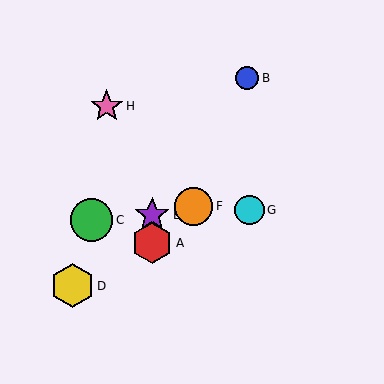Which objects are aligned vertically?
Objects A, E are aligned vertically.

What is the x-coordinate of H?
Object H is at x≈107.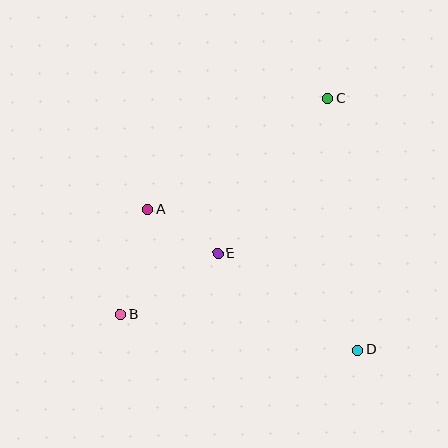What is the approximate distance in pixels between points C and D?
The distance between C and D is approximately 253 pixels.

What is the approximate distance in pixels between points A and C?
The distance between A and C is approximately 211 pixels.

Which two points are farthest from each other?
Points B and C are farthest from each other.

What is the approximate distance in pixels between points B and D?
The distance between B and D is approximately 241 pixels.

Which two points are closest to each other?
Points A and E are closest to each other.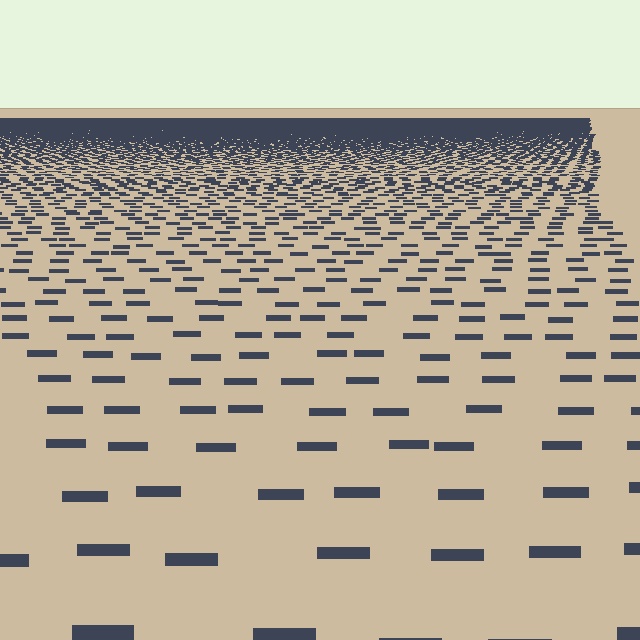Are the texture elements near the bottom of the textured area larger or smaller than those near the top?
Larger. Near the bottom, elements are closer to the viewer and appear at a bigger on-screen size.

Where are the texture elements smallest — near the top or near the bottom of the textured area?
Near the top.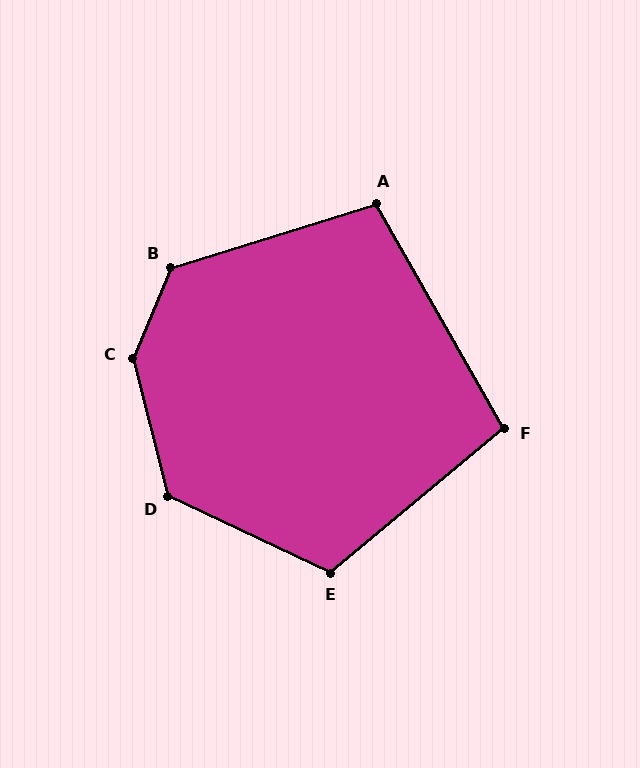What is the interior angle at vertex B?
Approximately 130 degrees (obtuse).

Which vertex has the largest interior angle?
C, at approximately 143 degrees.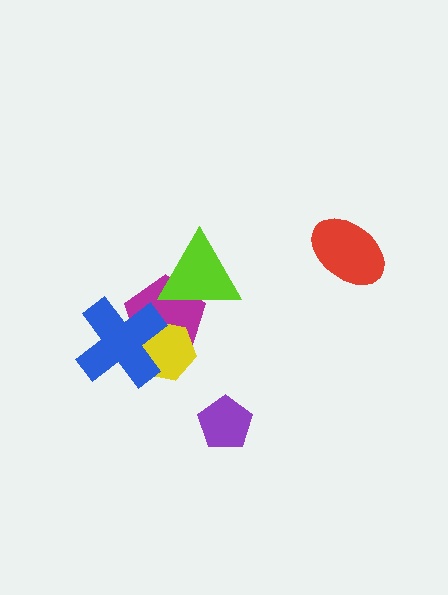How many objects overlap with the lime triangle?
1 object overlaps with the lime triangle.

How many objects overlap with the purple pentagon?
0 objects overlap with the purple pentagon.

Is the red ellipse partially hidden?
No, no other shape covers it.